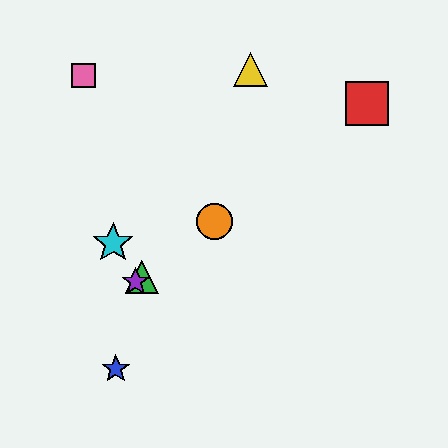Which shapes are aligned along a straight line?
The red square, the green triangle, the purple star, the orange circle are aligned along a straight line.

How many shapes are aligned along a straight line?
4 shapes (the red square, the green triangle, the purple star, the orange circle) are aligned along a straight line.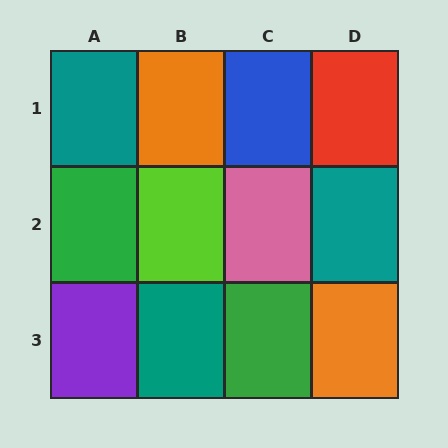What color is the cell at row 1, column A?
Teal.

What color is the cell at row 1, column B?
Orange.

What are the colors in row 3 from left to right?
Purple, teal, green, orange.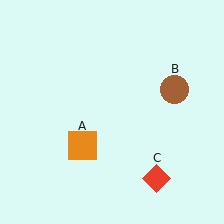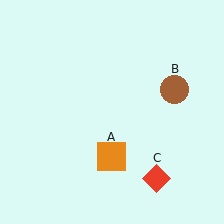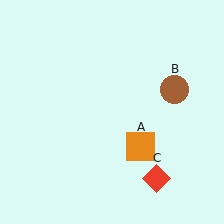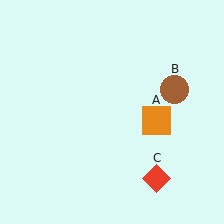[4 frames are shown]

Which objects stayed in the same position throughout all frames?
Brown circle (object B) and red diamond (object C) remained stationary.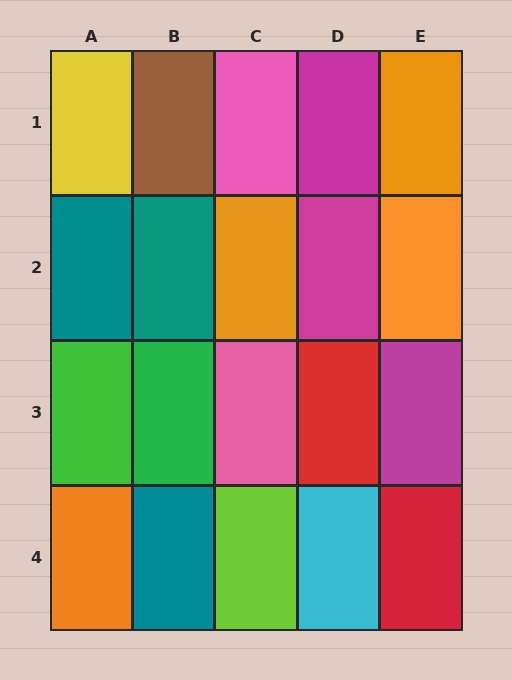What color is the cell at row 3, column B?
Green.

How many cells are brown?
1 cell is brown.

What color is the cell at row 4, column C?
Lime.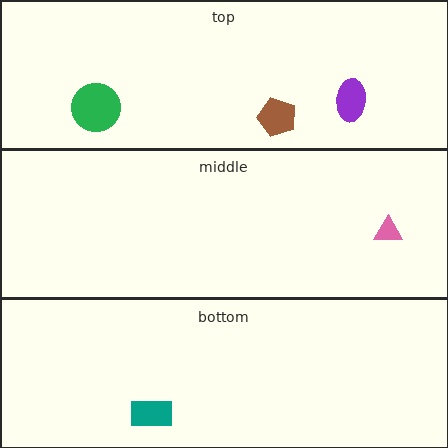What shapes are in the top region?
The green circle, the purple ellipse, the brown pentagon.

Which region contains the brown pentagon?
The top region.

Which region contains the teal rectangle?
The bottom region.